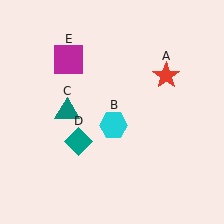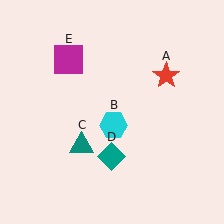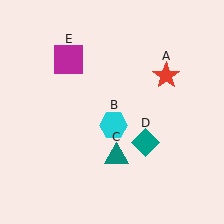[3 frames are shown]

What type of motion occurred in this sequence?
The teal triangle (object C), teal diamond (object D) rotated counterclockwise around the center of the scene.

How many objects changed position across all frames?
2 objects changed position: teal triangle (object C), teal diamond (object D).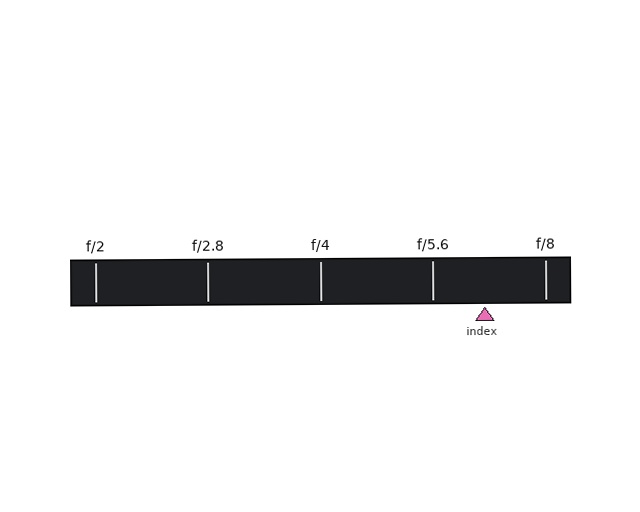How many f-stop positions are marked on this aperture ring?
There are 5 f-stop positions marked.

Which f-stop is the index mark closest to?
The index mark is closest to f/5.6.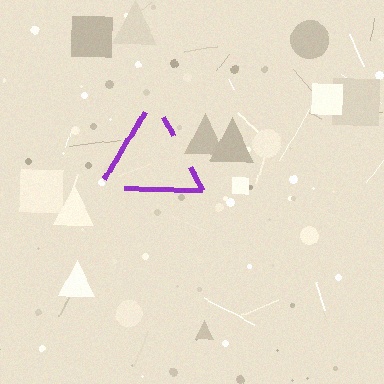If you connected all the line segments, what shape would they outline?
They would outline a triangle.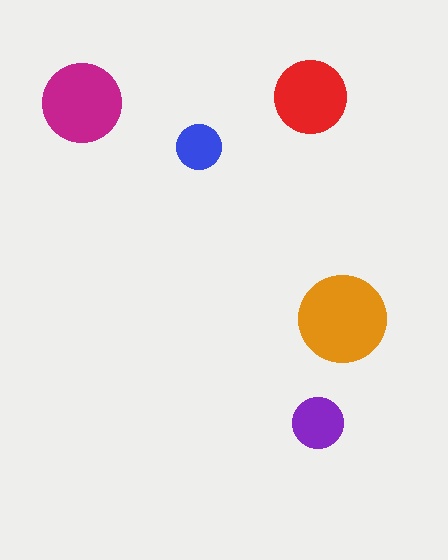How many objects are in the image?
There are 5 objects in the image.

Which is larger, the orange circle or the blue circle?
The orange one.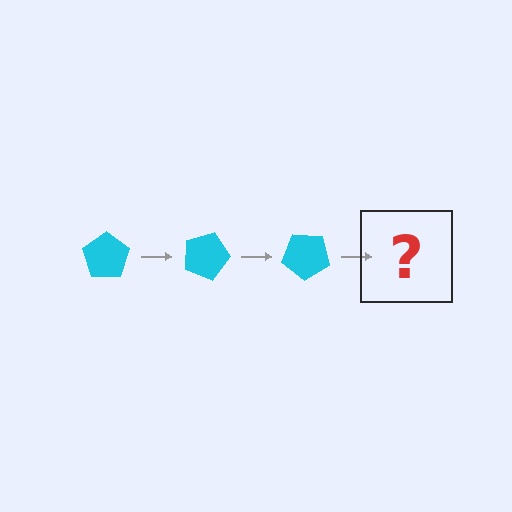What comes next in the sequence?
The next element should be a cyan pentagon rotated 60 degrees.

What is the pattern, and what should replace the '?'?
The pattern is that the pentagon rotates 20 degrees each step. The '?' should be a cyan pentagon rotated 60 degrees.